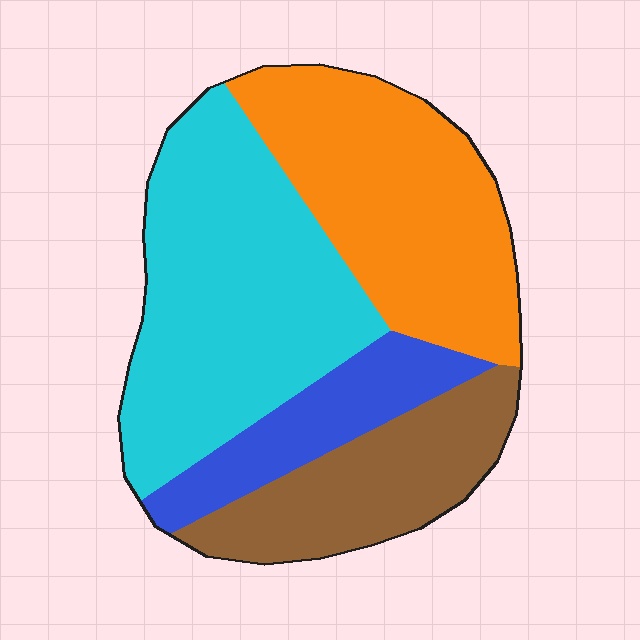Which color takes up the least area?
Blue, at roughly 15%.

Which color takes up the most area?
Cyan, at roughly 35%.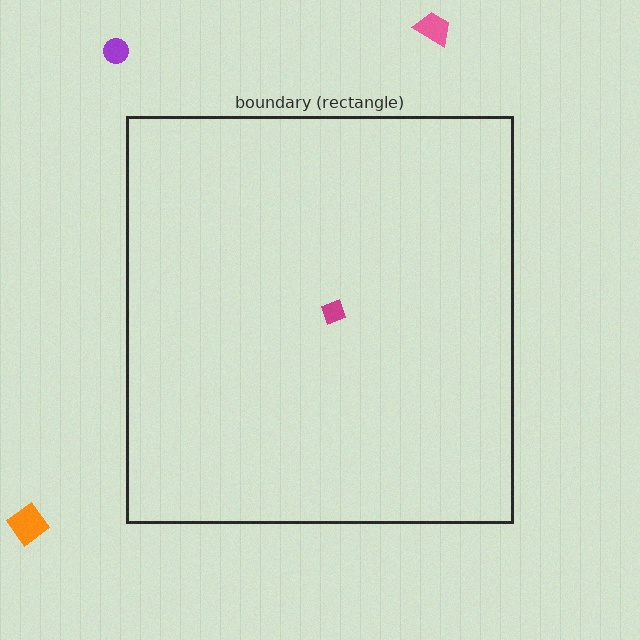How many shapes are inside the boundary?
1 inside, 3 outside.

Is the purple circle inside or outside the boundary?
Outside.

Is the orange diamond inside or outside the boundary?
Outside.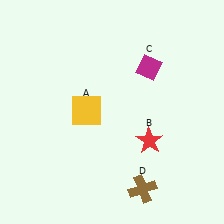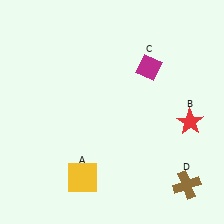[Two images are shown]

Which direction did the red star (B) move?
The red star (B) moved right.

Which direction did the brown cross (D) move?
The brown cross (D) moved right.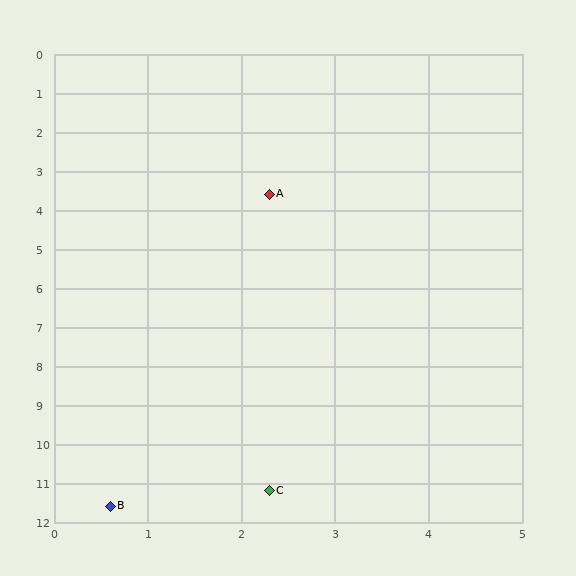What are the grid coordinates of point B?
Point B is at approximately (0.6, 11.6).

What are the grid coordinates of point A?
Point A is at approximately (2.3, 3.6).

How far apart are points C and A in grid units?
Points C and A are about 7.6 grid units apart.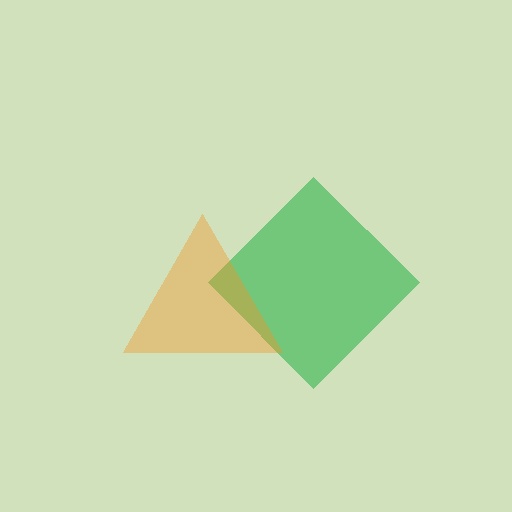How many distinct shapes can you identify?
There are 2 distinct shapes: a green diamond, an orange triangle.